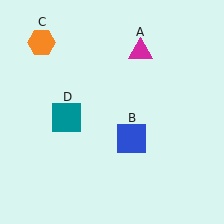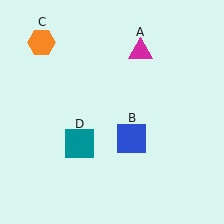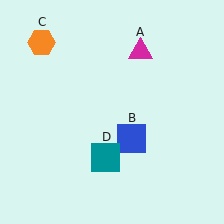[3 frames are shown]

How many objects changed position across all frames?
1 object changed position: teal square (object D).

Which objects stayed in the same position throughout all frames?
Magenta triangle (object A) and blue square (object B) and orange hexagon (object C) remained stationary.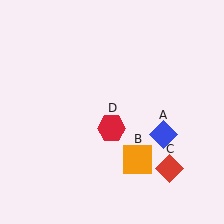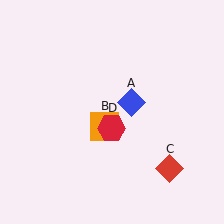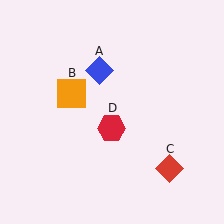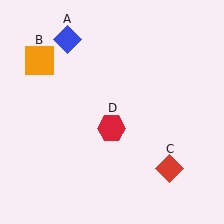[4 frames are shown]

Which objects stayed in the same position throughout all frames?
Red diamond (object C) and red hexagon (object D) remained stationary.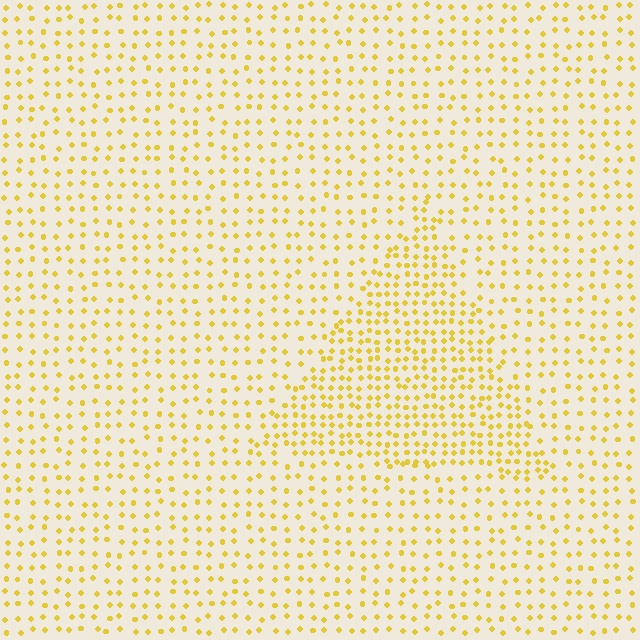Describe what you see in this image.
The image contains small yellow elements arranged at two different densities. A triangle-shaped region is visible where the elements are more densely packed than the surrounding area.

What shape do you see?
I see a triangle.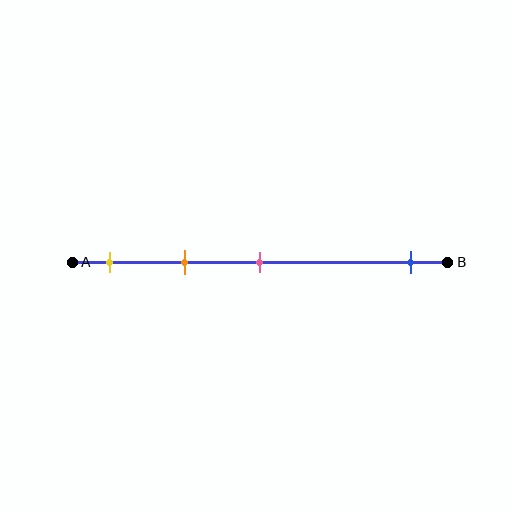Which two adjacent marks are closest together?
The yellow and orange marks are the closest adjacent pair.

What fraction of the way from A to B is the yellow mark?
The yellow mark is approximately 10% (0.1) of the way from A to B.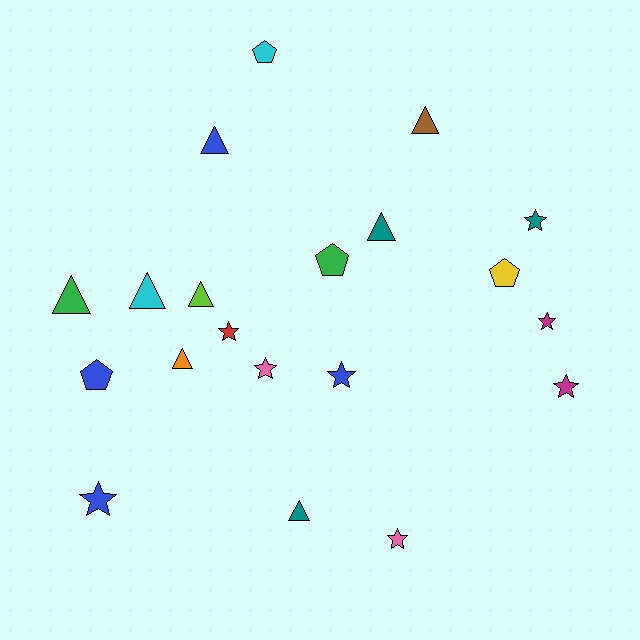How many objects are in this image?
There are 20 objects.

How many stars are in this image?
There are 8 stars.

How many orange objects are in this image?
There is 1 orange object.